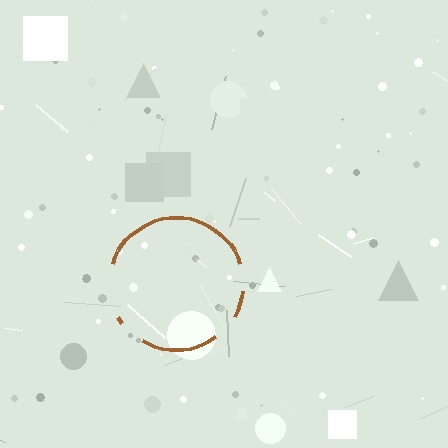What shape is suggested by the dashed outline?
The dashed outline suggests a circle.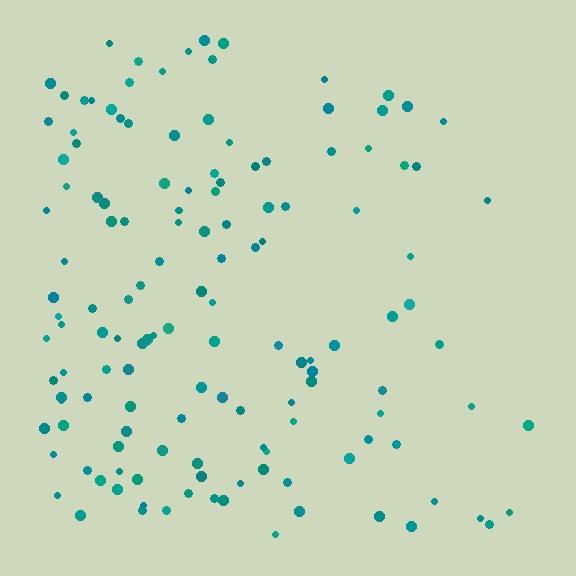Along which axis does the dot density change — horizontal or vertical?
Horizontal.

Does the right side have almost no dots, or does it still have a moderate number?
Still a moderate number, just noticeably fewer than the left.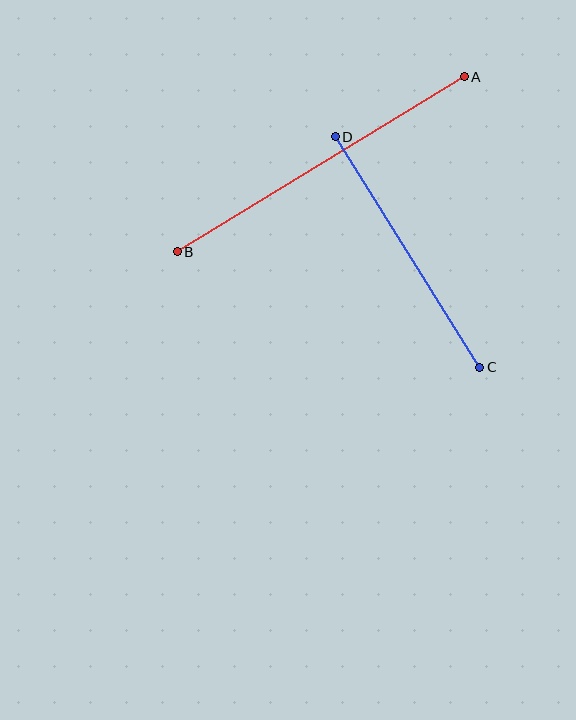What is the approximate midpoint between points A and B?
The midpoint is at approximately (321, 164) pixels.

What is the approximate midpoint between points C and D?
The midpoint is at approximately (407, 252) pixels.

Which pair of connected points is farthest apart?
Points A and B are farthest apart.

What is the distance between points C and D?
The distance is approximately 272 pixels.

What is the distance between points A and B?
The distance is approximately 336 pixels.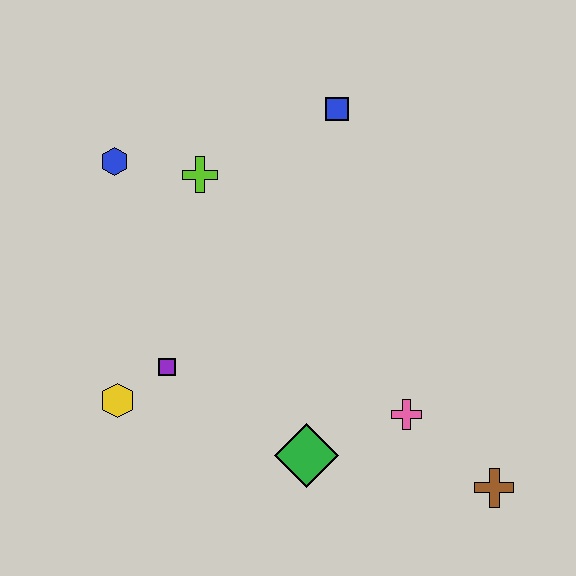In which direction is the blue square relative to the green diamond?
The blue square is above the green diamond.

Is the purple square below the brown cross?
No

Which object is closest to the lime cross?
The blue hexagon is closest to the lime cross.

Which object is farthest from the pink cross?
The blue hexagon is farthest from the pink cross.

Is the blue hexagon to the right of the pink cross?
No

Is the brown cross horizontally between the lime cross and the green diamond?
No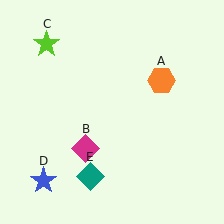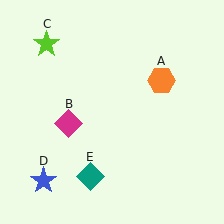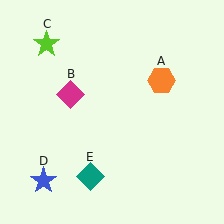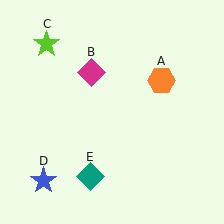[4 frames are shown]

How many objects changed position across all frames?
1 object changed position: magenta diamond (object B).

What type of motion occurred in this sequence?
The magenta diamond (object B) rotated clockwise around the center of the scene.